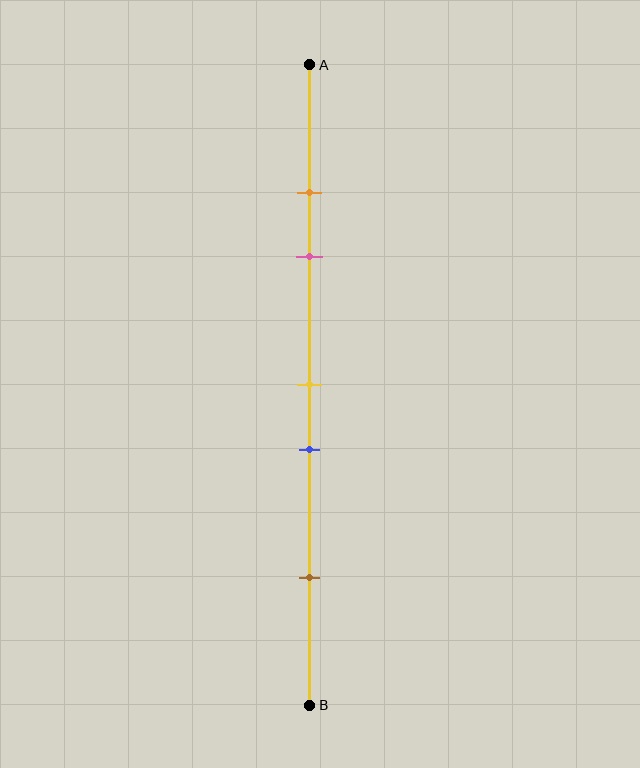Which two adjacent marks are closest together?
The orange and pink marks are the closest adjacent pair.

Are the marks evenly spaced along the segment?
No, the marks are not evenly spaced.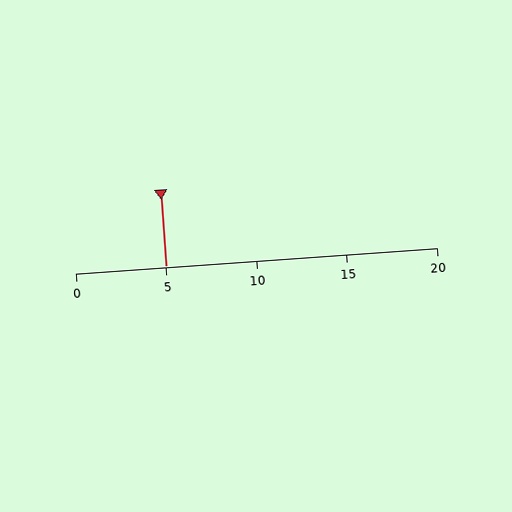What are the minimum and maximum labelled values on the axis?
The axis runs from 0 to 20.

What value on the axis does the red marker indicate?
The marker indicates approximately 5.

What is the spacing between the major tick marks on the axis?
The major ticks are spaced 5 apart.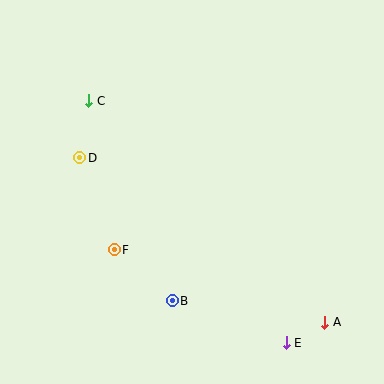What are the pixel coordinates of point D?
Point D is at (80, 158).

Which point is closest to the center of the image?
Point F at (114, 250) is closest to the center.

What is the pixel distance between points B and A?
The distance between B and A is 154 pixels.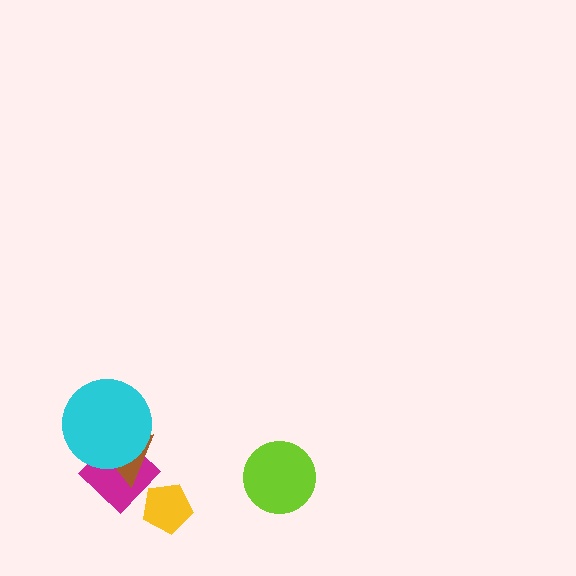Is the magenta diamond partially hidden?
Yes, it is partially covered by another shape.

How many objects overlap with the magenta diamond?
3 objects overlap with the magenta diamond.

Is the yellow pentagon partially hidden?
Yes, it is partially covered by another shape.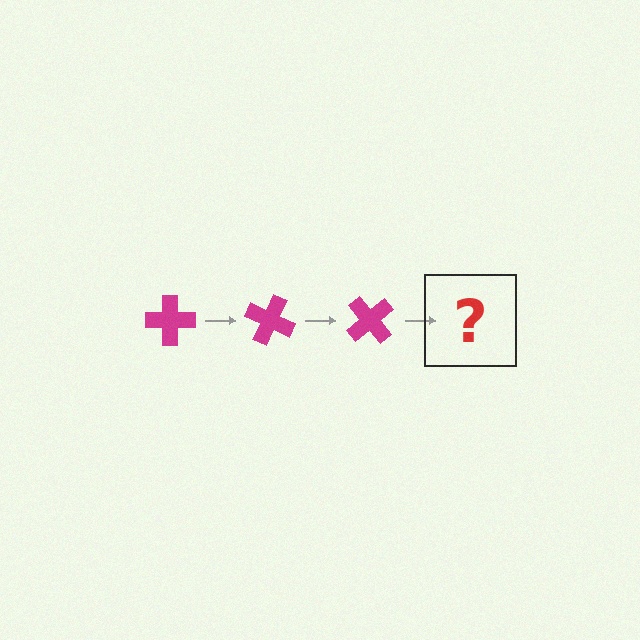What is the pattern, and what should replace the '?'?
The pattern is that the cross rotates 25 degrees each step. The '?' should be a magenta cross rotated 75 degrees.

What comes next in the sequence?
The next element should be a magenta cross rotated 75 degrees.